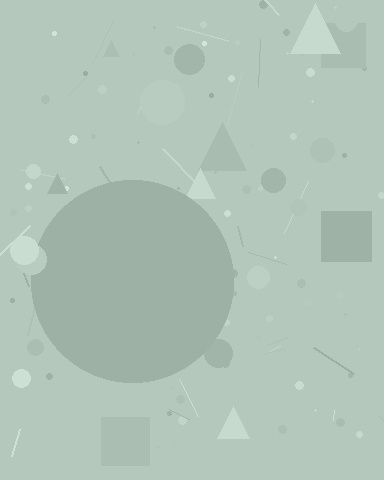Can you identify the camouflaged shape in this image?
The camouflaged shape is a circle.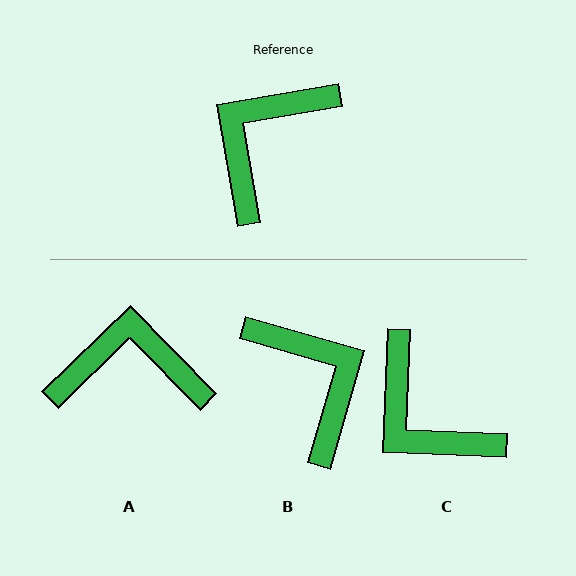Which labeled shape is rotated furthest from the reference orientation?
B, about 116 degrees away.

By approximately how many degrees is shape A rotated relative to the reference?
Approximately 55 degrees clockwise.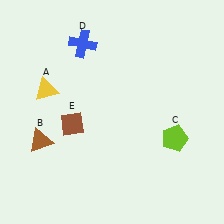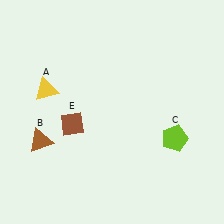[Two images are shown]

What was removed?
The blue cross (D) was removed in Image 2.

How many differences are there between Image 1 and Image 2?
There is 1 difference between the two images.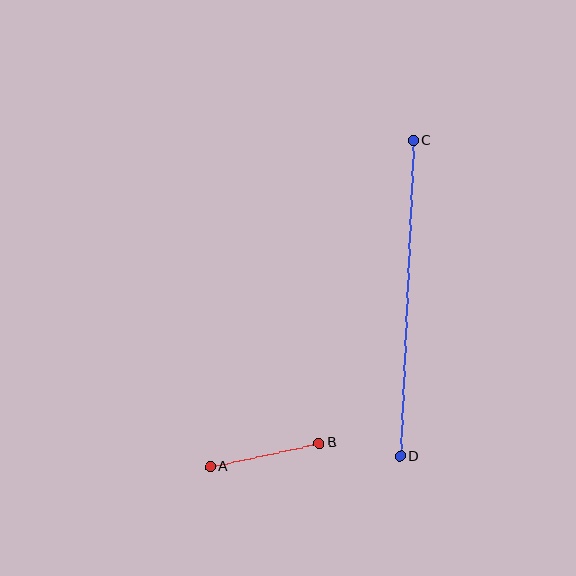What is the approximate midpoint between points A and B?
The midpoint is at approximately (265, 455) pixels.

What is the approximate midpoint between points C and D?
The midpoint is at approximately (407, 298) pixels.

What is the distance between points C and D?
The distance is approximately 316 pixels.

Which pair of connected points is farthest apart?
Points C and D are farthest apart.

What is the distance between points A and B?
The distance is approximately 111 pixels.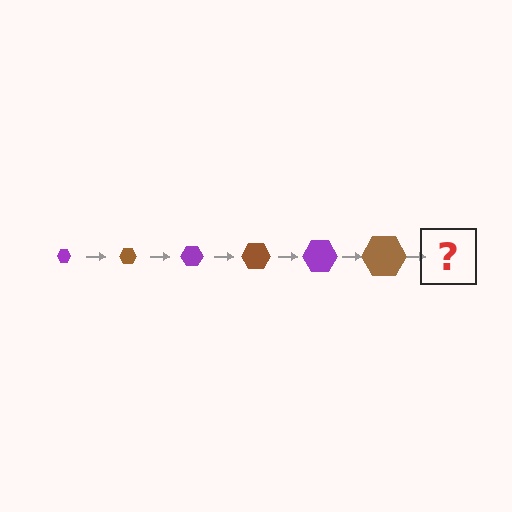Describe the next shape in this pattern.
It should be a purple hexagon, larger than the previous one.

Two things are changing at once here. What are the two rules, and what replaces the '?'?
The two rules are that the hexagon grows larger each step and the color cycles through purple and brown. The '?' should be a purple hexagon, larger than the previous one.